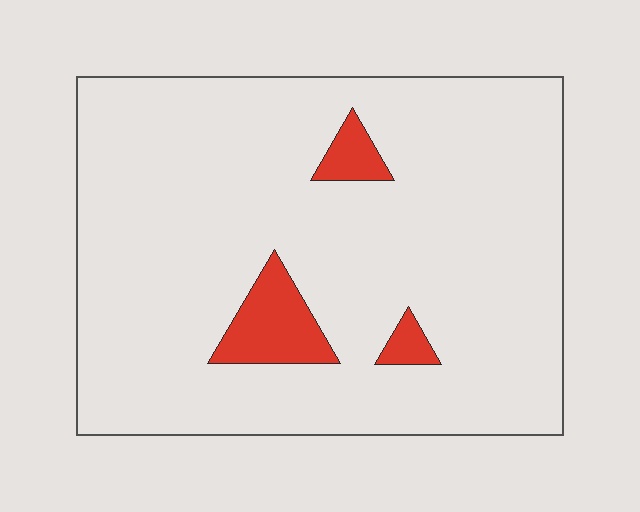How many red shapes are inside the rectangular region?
3.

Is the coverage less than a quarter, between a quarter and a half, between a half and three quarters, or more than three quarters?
Less than a quarter.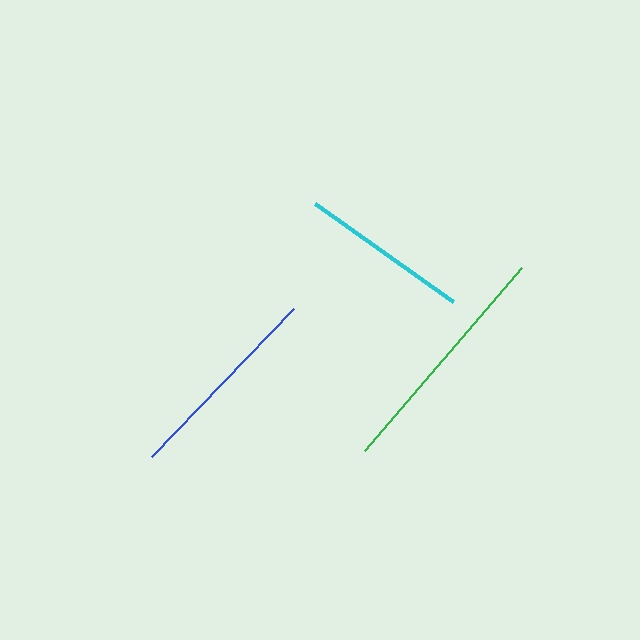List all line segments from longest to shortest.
From longest to shortest: green, blue, cyan.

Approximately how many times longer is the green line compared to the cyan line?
The green line is approximately 1.4 times the length of the cyan line.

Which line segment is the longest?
The green line is the longest at approximately 241 pixels.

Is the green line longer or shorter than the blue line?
The green line is longer than the blue line.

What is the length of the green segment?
The green segment is approximately 241 pixels long.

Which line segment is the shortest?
The cyan line is the shortest at approximately 169 pixels.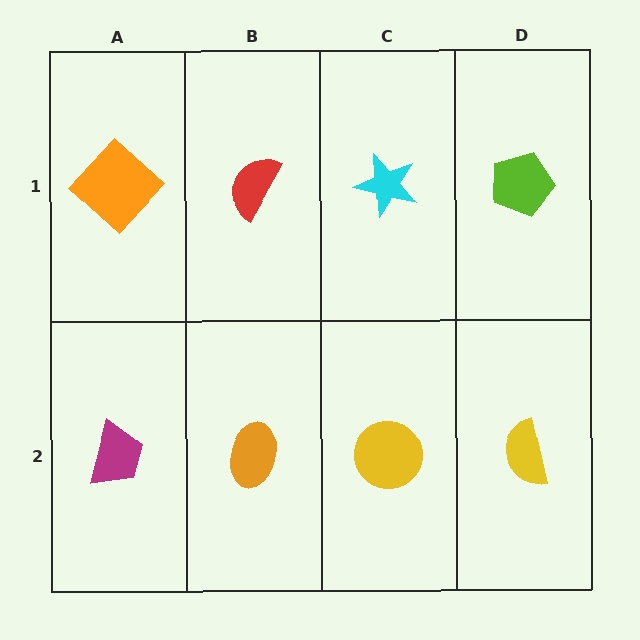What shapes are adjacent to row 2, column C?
A cyan star (row 1, column C), an orange ellipse (row 2, column B), a yellow semicircle (row 2, column D).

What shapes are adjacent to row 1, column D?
A yellow semicircle (row 2, column D), a cyan star (row 1, column C).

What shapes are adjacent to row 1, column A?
A magenta trapezoid (row 2, column A), a red semicircle (row 1, column B).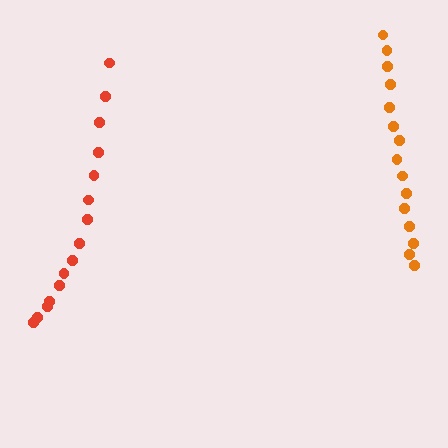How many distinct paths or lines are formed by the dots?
There are 2 distinct paths.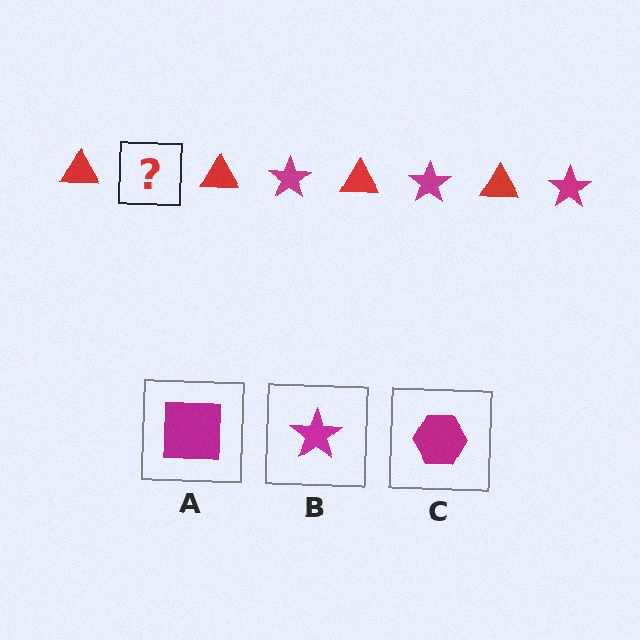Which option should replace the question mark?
Option B.